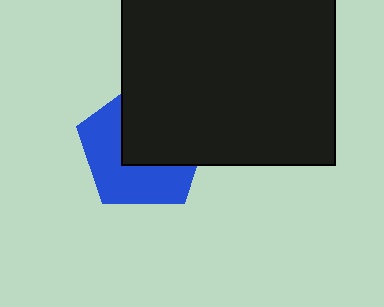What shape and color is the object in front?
The object in front is a black square.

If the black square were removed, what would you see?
You would see the complete blue pentagon.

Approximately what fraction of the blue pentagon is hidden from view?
Roughly 49% of the blue pentagon is hidden behind the black square.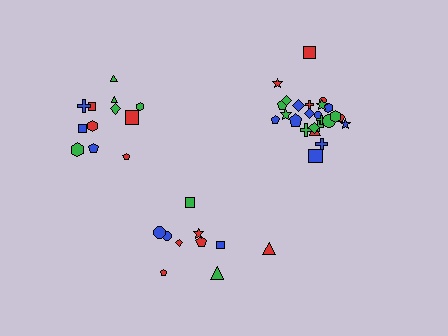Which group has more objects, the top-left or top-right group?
The top-right group.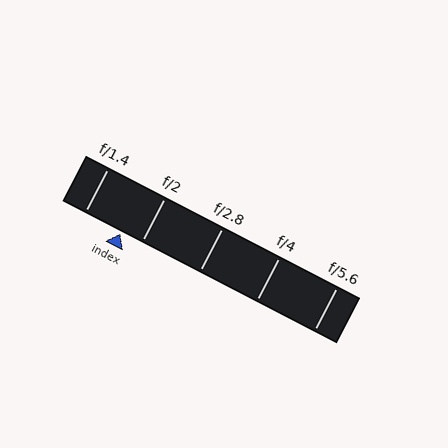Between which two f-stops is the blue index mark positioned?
The index mark is between f/1.4 and f/2.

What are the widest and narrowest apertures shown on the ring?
The widest aperture shown is f/1.4 and the narrowest is f/5.6.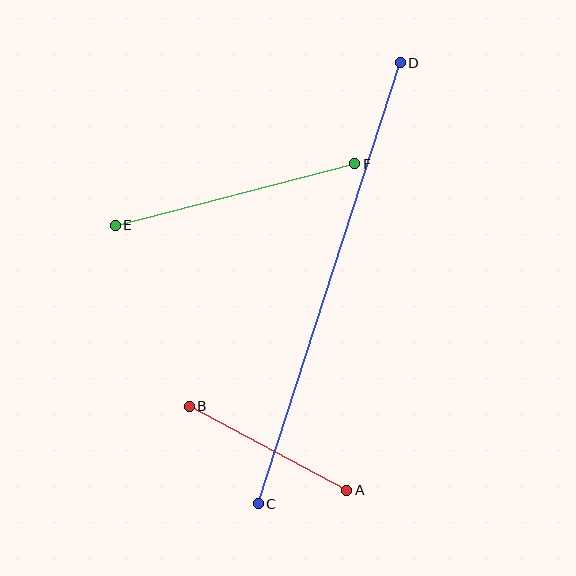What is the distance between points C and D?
The distance is approximately 464 pixels.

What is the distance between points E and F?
The distance is approximately 248 pixels.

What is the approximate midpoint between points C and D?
The midpoint is at approximately (329, 283) pixels.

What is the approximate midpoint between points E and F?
The midpoint is at approximately (235, 194) pixels.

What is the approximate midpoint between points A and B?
The midpoint is at approximately (268, 448) pixels.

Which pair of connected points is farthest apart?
Points C and D are farthest apart.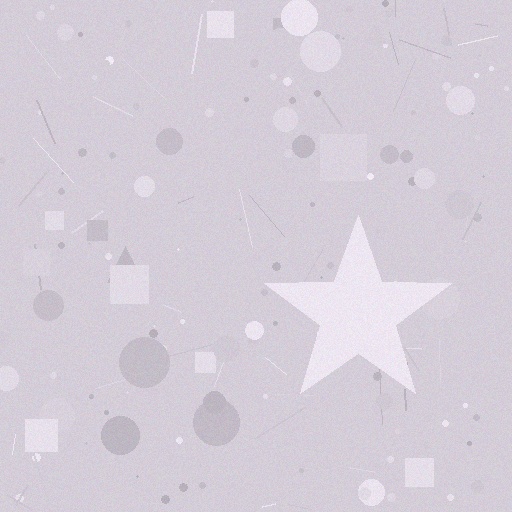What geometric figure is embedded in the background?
A star is embedded in the background.